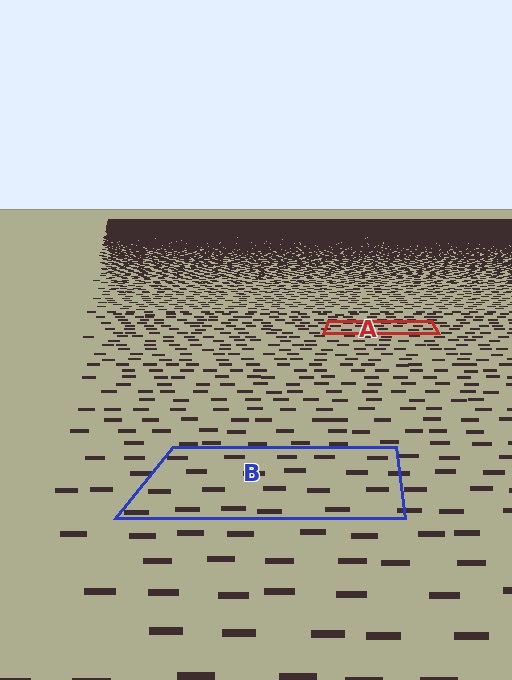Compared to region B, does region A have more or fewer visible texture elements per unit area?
Region A has more texture elements per unit area — they are packed more densely because it is farther away.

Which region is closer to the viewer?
Region B is closer. The texture elements there are larger and more spread out.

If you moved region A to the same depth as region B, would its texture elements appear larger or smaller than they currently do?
They would appear larger. At a closer depth, the same texture elements are projected at a bigger on-screen size.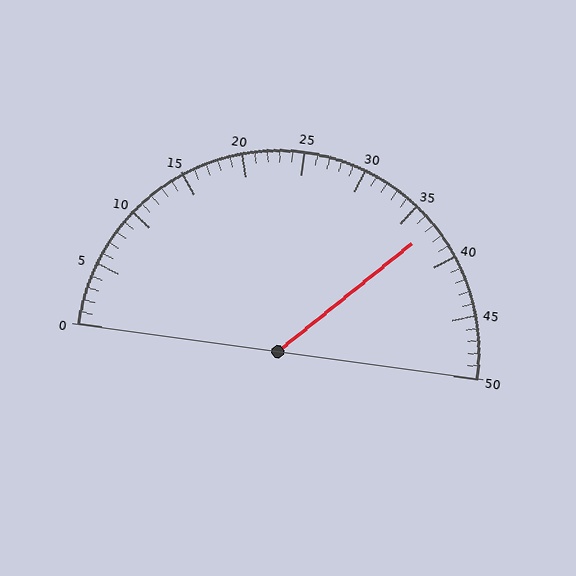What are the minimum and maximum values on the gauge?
The gauge ranges from 0 to 50.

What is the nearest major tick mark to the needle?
The nearest major tick mark is 35.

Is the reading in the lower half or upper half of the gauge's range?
The reading is in the upper half of the range (0 to 50).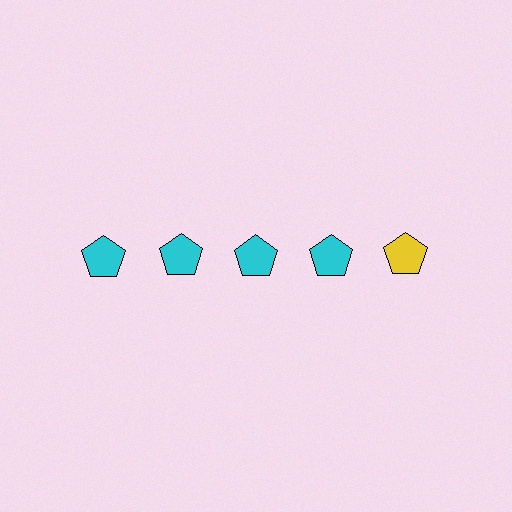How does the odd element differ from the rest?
It has a different color: yellow instead of cyan.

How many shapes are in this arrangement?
There are 5 shapes arranged in a grid pattern.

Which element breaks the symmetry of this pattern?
The yellow pentagon in the top row, rightmost column breaks the symmetry. All other shapes are cyan pentagons.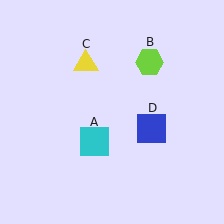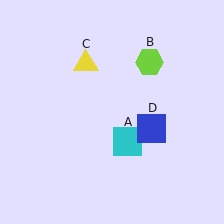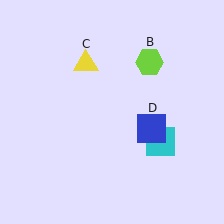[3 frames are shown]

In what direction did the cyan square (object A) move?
The cyan square (object A) moved right.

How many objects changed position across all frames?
1 object changed position: cyan square (object A).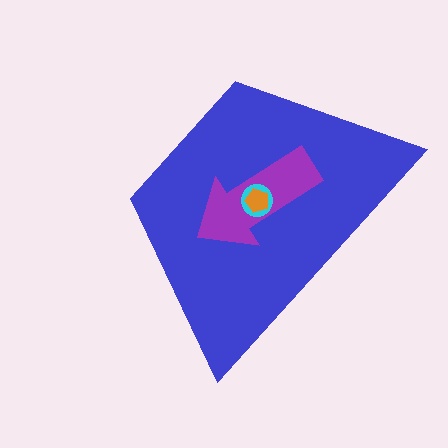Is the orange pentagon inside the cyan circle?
Yes.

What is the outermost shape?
The blue trapezoid.